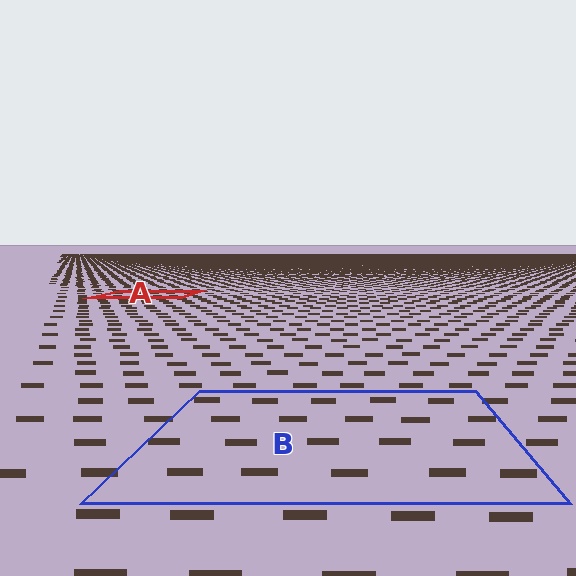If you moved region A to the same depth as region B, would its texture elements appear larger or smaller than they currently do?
They would appear larger. At a closer depth, the same texture elements are projected at a bigger on-screen size.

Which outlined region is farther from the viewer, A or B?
Region A is farther from the viewer — the texture elements inside it appear smaller and more densely packed.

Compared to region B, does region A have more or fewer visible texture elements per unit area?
Region A has more texture elements per unit area — they are packed more densely because it is farther away.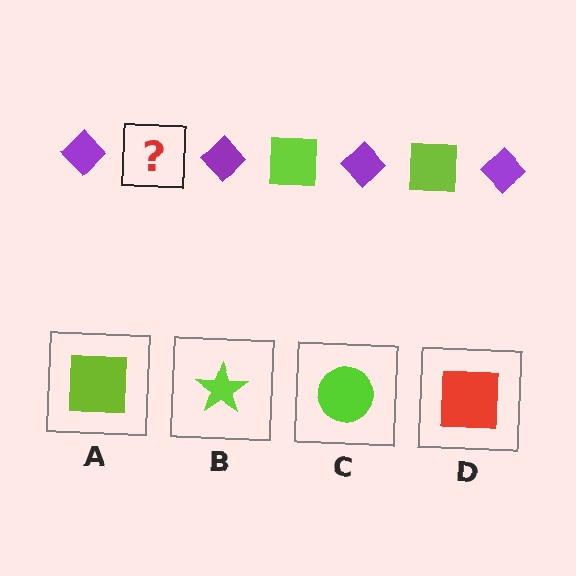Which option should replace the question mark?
Option A.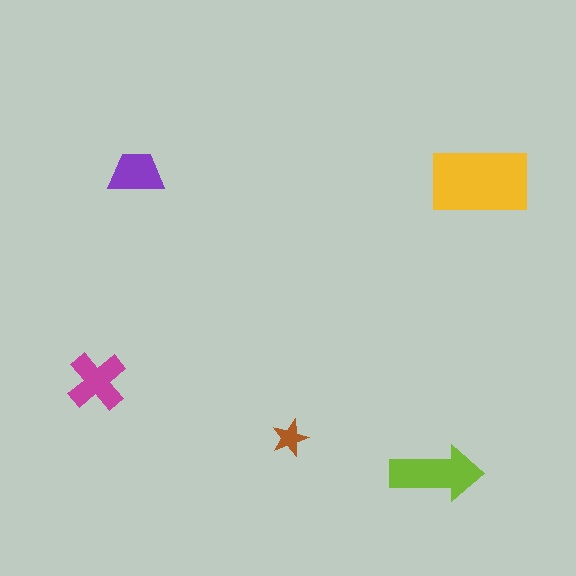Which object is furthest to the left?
The magenta cross is leftmost.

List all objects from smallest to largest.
The brown star, the purple trapezoid, the magenta cross, the lime arrow, the yellow rectangle.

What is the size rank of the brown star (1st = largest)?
5th.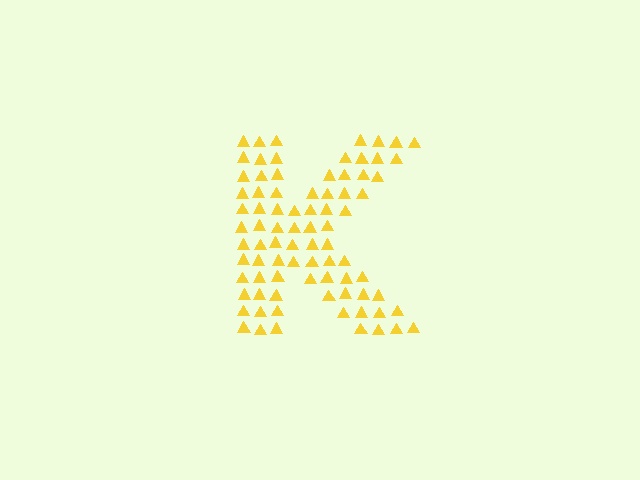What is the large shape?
The large shape is the letter K.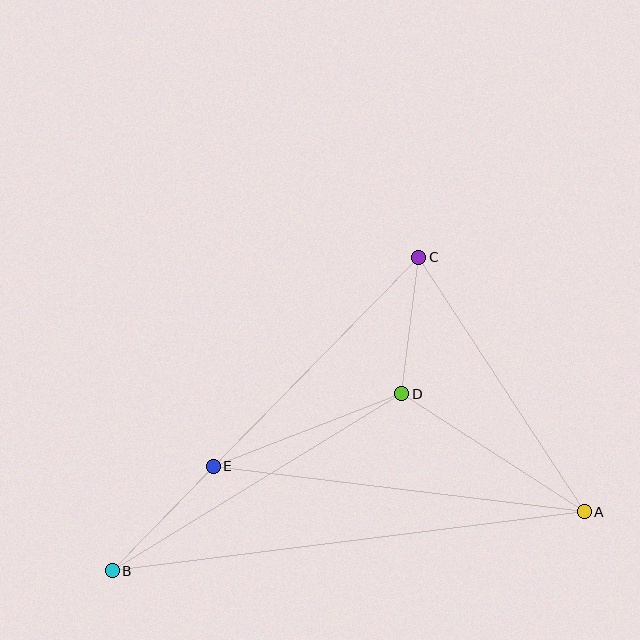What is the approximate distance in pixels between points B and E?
The distance between B and E is approximately 145 pixels.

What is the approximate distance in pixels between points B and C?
The distance between B and C is approximately 438 pixels.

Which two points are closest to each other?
Points C and D are closest to each other.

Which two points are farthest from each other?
Points A and B are farthest from each other.